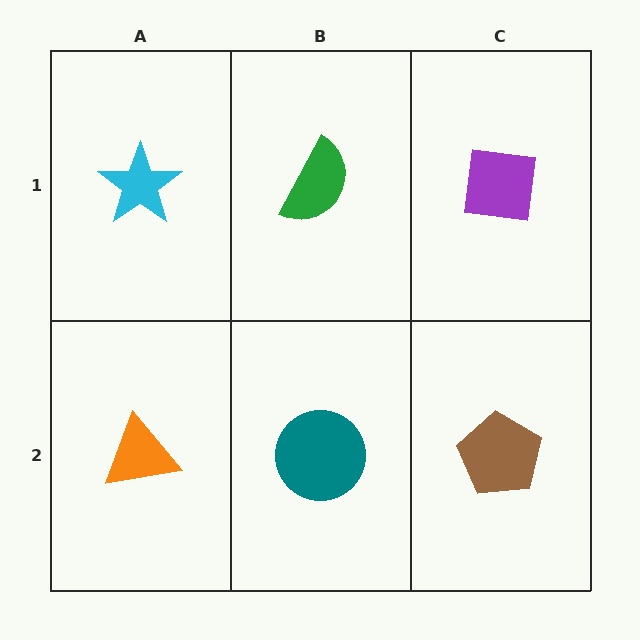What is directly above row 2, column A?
A cyan star.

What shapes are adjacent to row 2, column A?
A cyan star (row 1, column A), a teal circle (row 2, column B).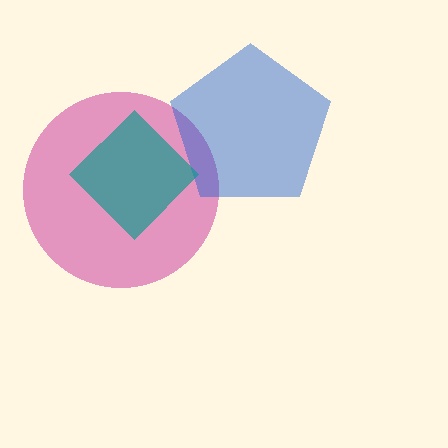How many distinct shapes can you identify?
There are 3 distinct shapes: a magenta circle, a blue pentagon, a teal diamond.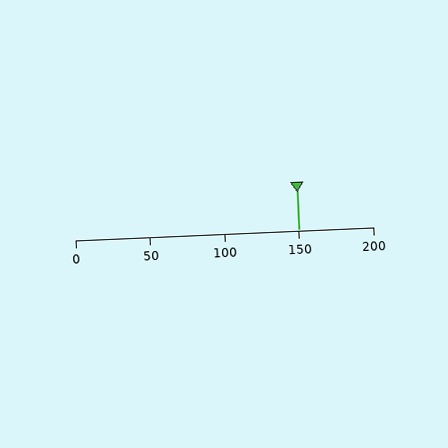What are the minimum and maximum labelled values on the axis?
The axis runs from 0 to 200.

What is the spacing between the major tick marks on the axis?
The major ticks are spaced 50 apart.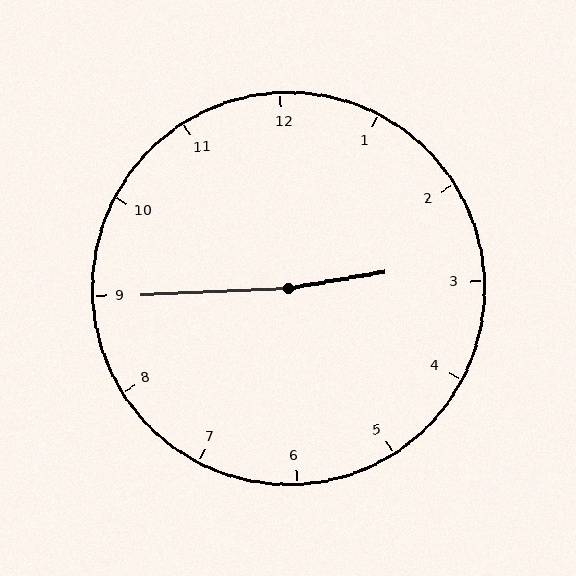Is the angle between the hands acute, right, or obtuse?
It is obtuse.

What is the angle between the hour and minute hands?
Approximately 172 degrees.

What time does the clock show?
2:45.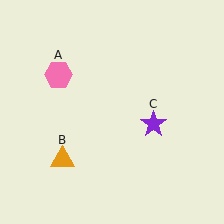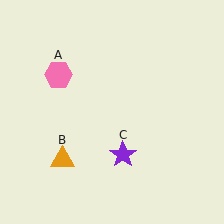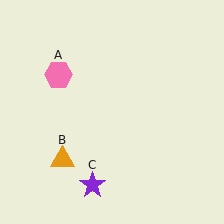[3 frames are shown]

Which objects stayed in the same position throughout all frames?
Pink hexagon (object A) and orange triangle (object B) remained stationary.